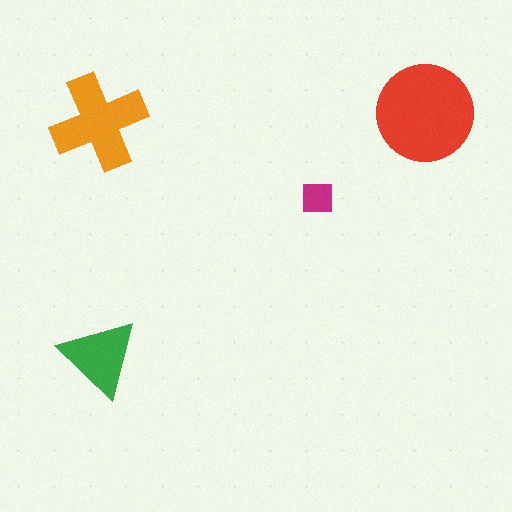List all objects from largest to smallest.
The red circle, the orange cross, the green triangle, the magenta square.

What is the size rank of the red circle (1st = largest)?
1st.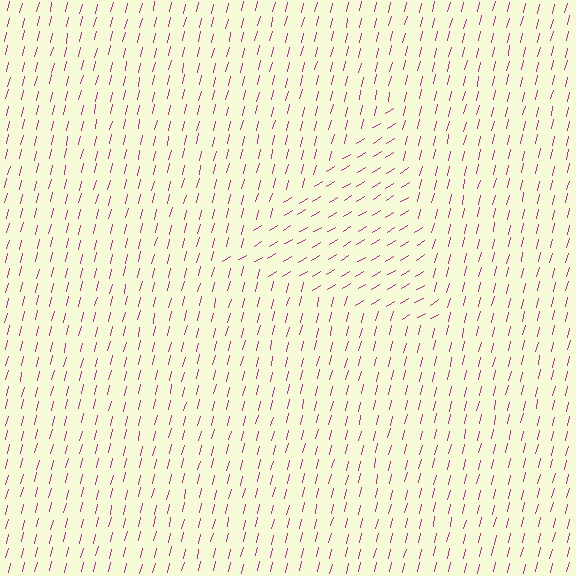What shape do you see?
I see a triangle.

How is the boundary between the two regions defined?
The boundary is defined purely by a change in line orientation (approximately 45 degrees difference). All lines are the same color and thickness.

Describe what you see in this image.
The image is filled with small magenta line segments. A triangle region in the image has lines oriented differently from the surrounding lines, creating a visible texture boundary.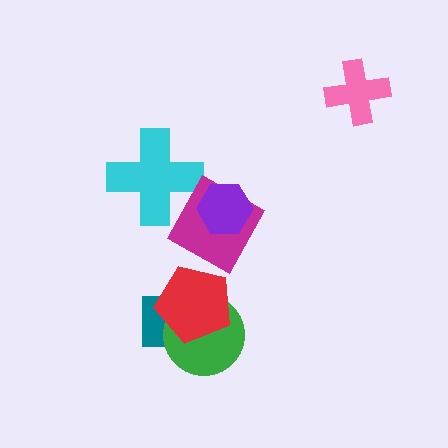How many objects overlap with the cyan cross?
0 objects overlap with the cyan cross.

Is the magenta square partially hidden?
Yes, it is partially covered by another shape.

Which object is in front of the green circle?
The red pentagon is in front of the green circle.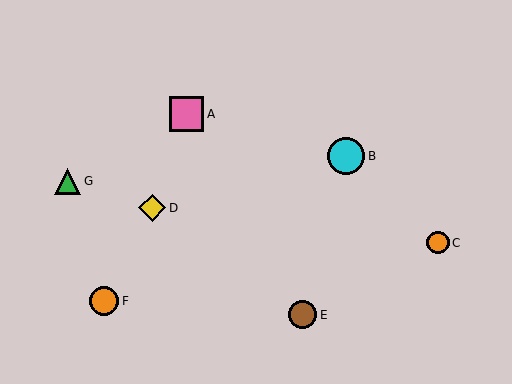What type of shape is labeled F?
Shape F is an orange circle.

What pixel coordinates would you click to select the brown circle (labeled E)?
Click at (303, 315) to select the brown circle E.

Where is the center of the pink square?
The center of the pink square is at (187, 114).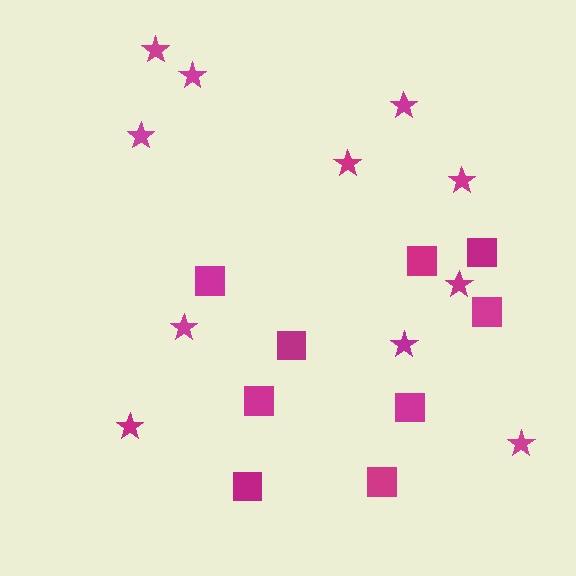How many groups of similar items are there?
There are 2 groups: one group of stars (11) and one group of squares (9).